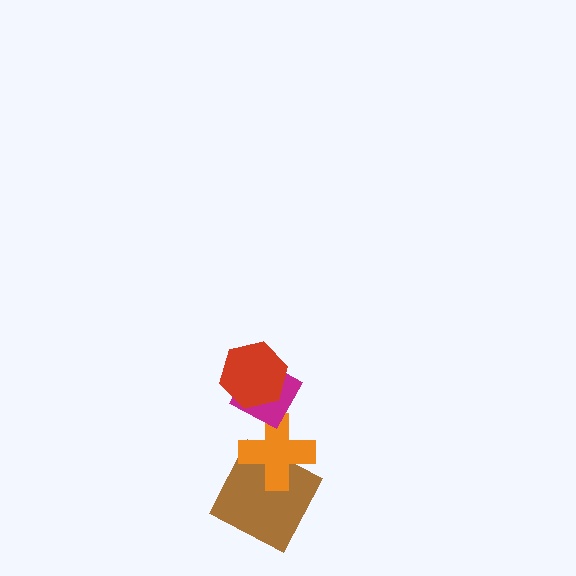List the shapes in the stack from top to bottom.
From top to bottom: the red hexagon, the magenta diamond, the orange cross, the brown square.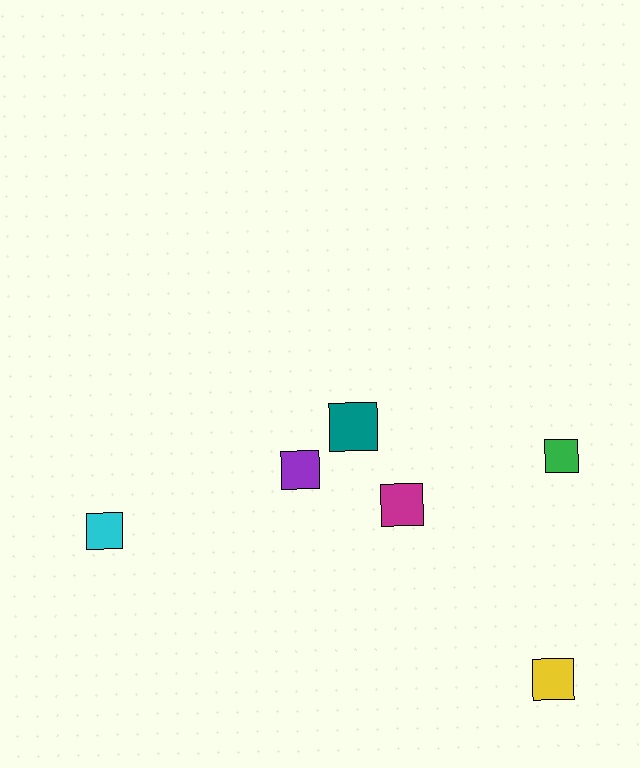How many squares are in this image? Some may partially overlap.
There are 6 squares.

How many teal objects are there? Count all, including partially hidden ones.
There is 1 teal object.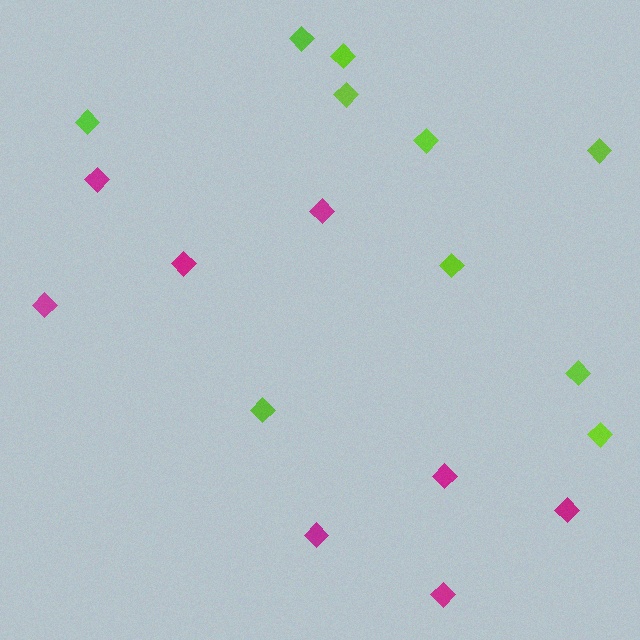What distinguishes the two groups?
There are 2 groups: one group of lime diamonds (10) and one group of magenta diamonds (8).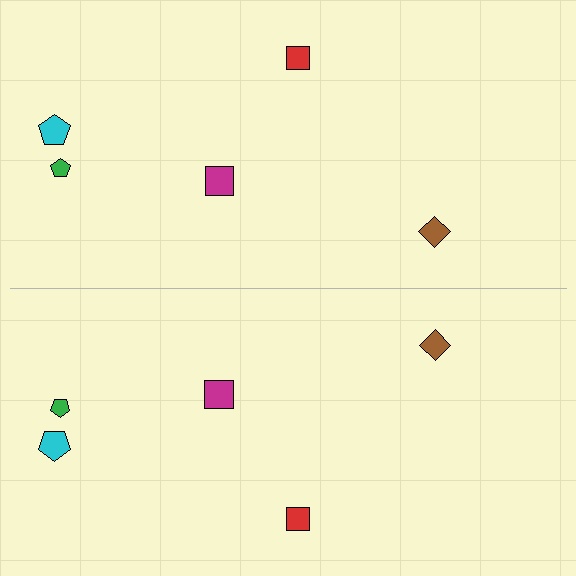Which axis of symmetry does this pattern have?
The pattern has a horizontal axis of symmetry running through the center of the image.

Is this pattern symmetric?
Yes, this pattern has bilateral (reflection) symmetry.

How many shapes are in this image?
There are 10 shapes in this image.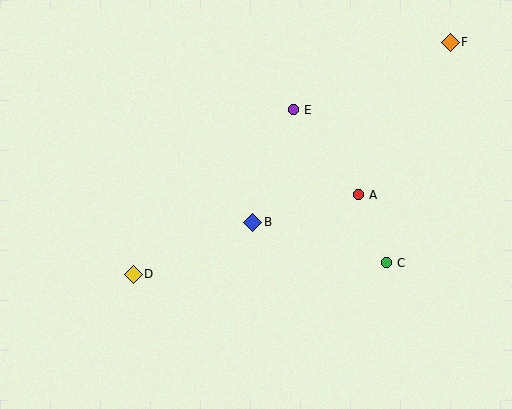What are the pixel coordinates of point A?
Point A is at (358, 195).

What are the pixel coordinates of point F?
Point F is at (450, 42).